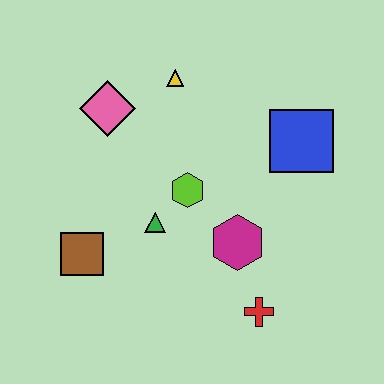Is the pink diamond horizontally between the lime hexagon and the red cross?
No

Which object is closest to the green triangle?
The lime hexagon is closest to the green triangle.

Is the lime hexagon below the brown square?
No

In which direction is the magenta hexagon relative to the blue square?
The magenta hexagon is below the blue square.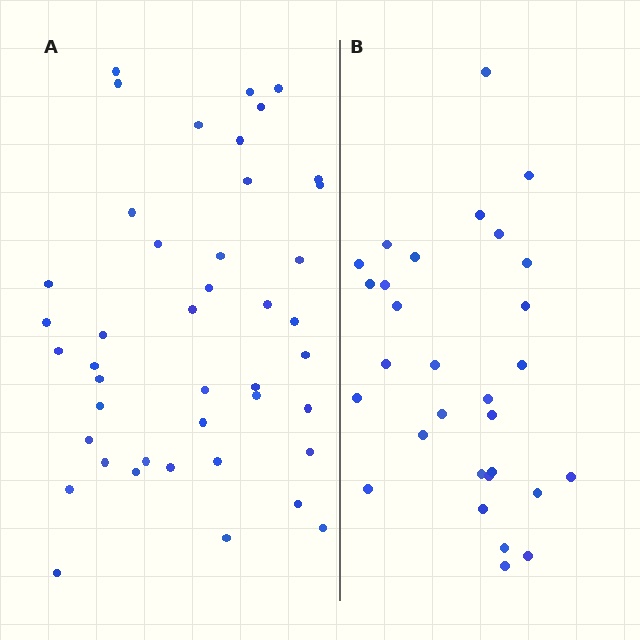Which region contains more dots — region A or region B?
Region A (the left region) has more dots.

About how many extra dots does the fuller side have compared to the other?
Region A has approximately 15 more dots than region B.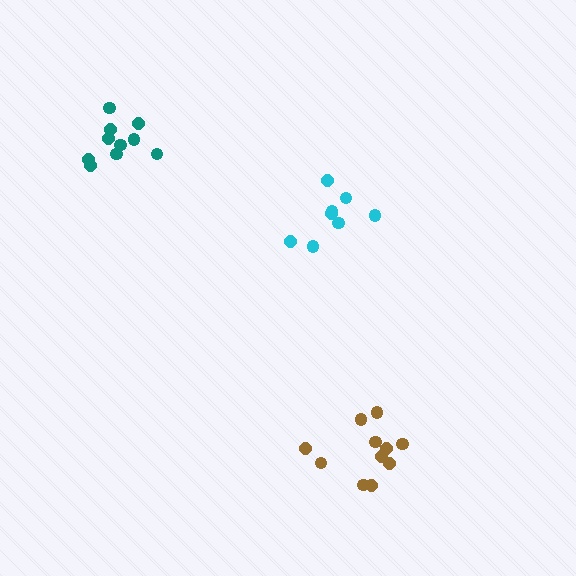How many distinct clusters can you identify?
There are 3 distinct clusters.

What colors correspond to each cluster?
The clusters are colored: cyan, teal, brown.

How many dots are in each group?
Group 1: 8 dots, Group 2: 10 dots, Group 3: 11 dots (29 total).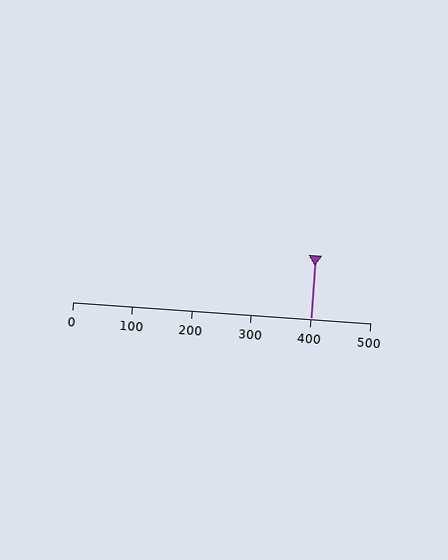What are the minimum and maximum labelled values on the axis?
The axis runs from 0 to 500.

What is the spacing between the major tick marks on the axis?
The major ticks are spaced 100 apart.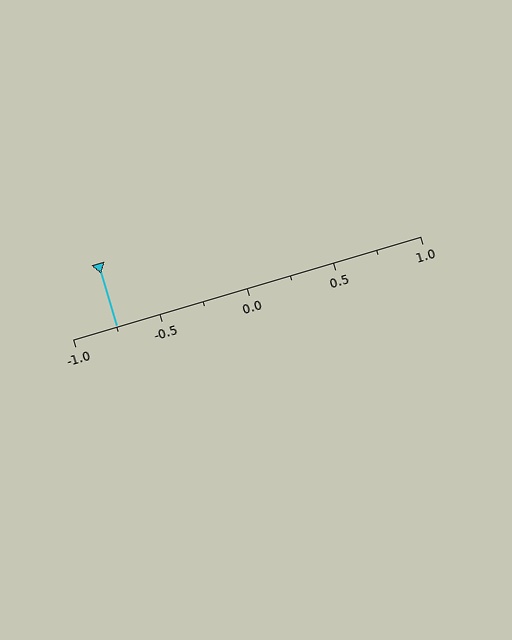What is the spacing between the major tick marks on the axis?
The major ticks are spaced 0.5 apart.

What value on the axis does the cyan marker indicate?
The marker indicates approximately -0.75.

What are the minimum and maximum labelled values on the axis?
The axis runs from -1.0 to 1.0.